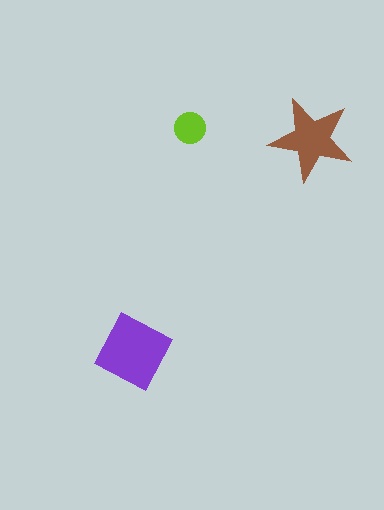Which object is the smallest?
The lime circle.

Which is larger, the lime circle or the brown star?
The brown star.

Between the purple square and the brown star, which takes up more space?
The purple square.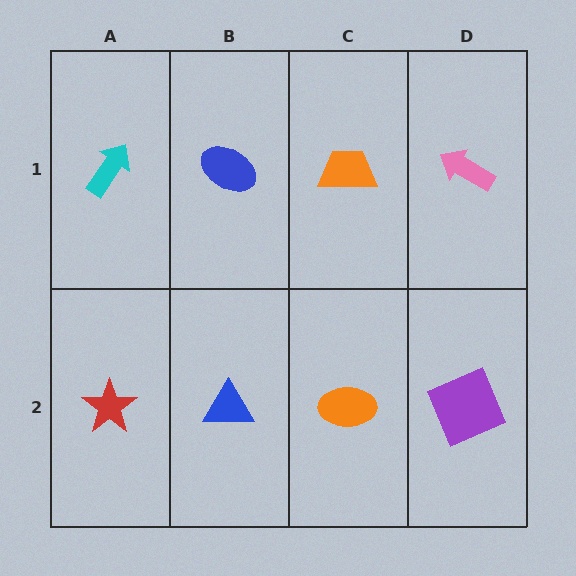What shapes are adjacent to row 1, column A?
A red star (row 2, column A), a blue ellipse (row 1, column B).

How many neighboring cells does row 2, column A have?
2.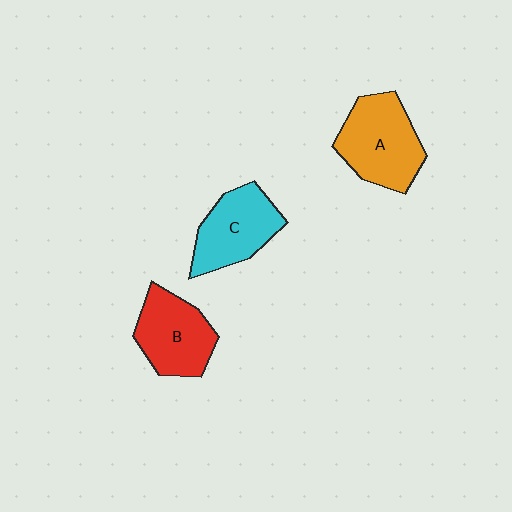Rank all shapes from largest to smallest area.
From largest to smallest: A (orange), C (cyan), B (red).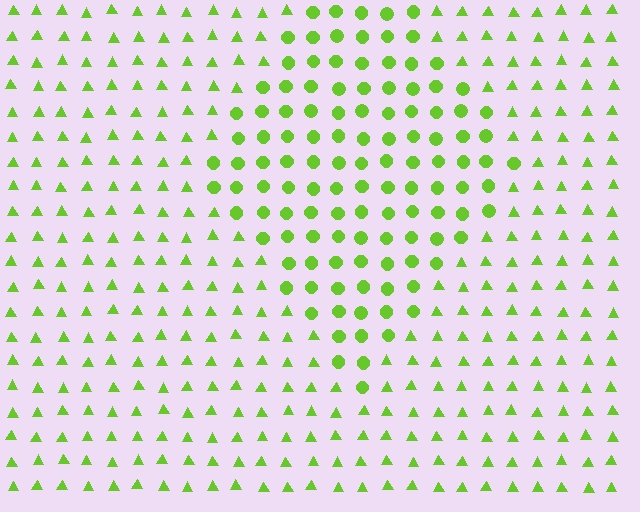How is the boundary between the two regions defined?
The boundary is defined by a change in element shape: circles inside vs. triangles outside. All elements share the same color and spacing.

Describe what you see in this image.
The image is filled with small lime elements arranged in a uniform grid. A diamond-shaped region contains circles, while the surrounding area contains triangles. The boundary is defined purely by the change in element shape.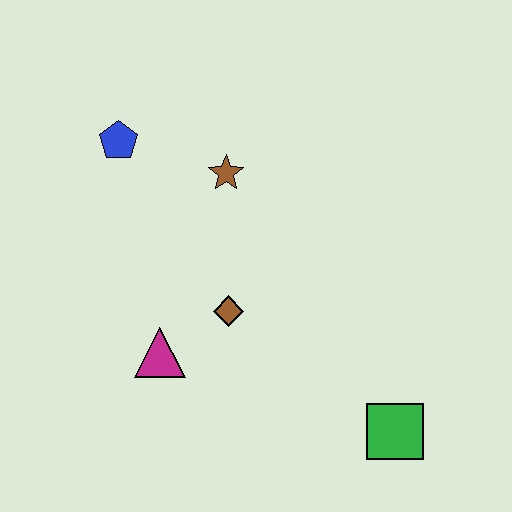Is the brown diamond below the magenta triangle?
No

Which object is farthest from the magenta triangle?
The green square is farthest from the magenta triangle.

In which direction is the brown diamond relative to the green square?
The brown diamond is to the left of the green square.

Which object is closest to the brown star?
The blue pentagon is closest to the brown star.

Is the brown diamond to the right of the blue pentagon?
Yes